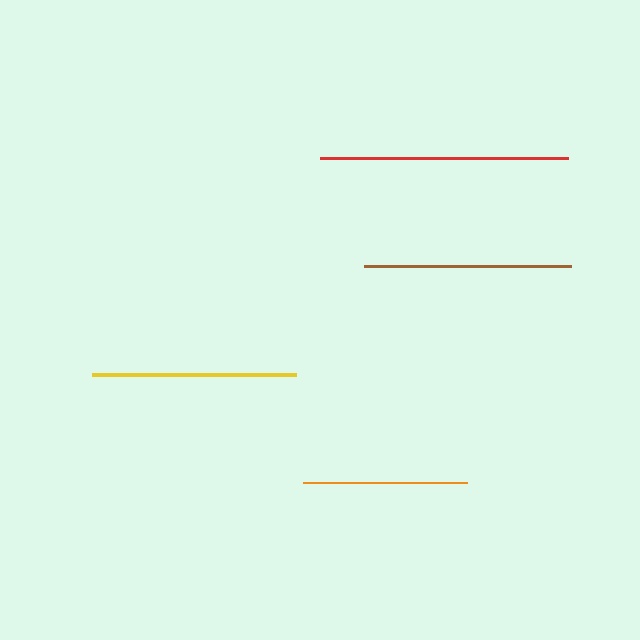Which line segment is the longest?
The red line is the longest at approximately 248 pixels.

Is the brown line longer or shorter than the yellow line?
The brown line is longer than the yellow line.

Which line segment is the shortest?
The orange line is the shortest at approximately 165 pixels.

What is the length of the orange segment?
The orange segment is approximately 165 pixels long.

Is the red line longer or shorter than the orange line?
The red line is longer than the orange line.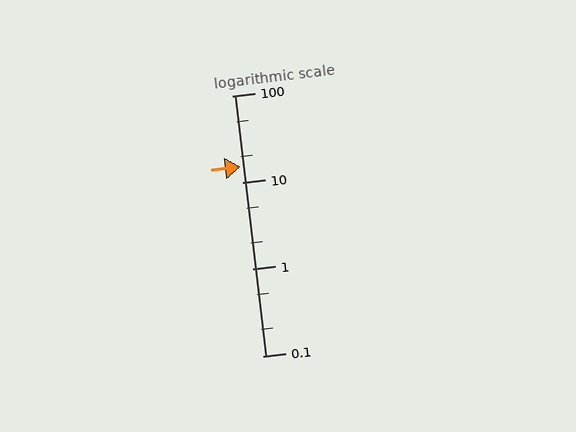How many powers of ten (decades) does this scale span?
The scale spans 3 decades, from 0.1 to 100.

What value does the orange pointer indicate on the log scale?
The pointer indicates approximately 15.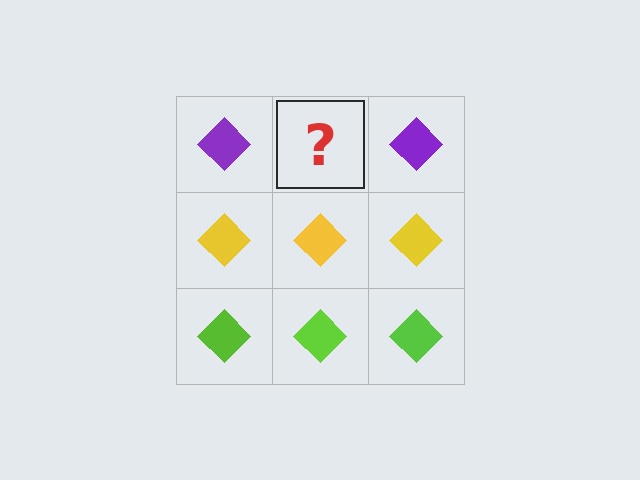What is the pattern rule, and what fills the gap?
The rule is that each row has a consistent color. The gap should be filled with a purple diamond.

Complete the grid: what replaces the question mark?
The question mark should be replaced with a purple diamond.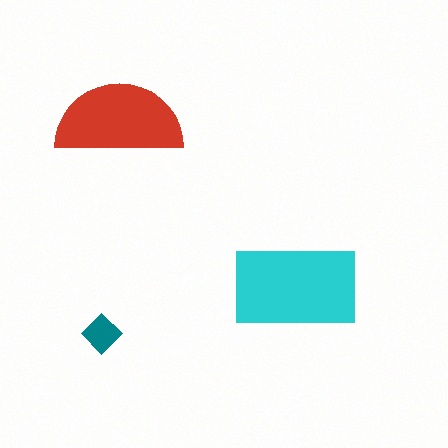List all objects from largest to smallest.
The cyan rectangle, the red semicircle, the teal diamond.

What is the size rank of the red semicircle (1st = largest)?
2nd.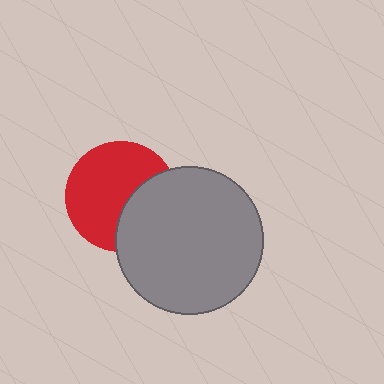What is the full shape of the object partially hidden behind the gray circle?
The partially hidden object is a red circle.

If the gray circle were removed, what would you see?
You would see the complete red circle.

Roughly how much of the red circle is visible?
Most of it is visible (roughly 65%).